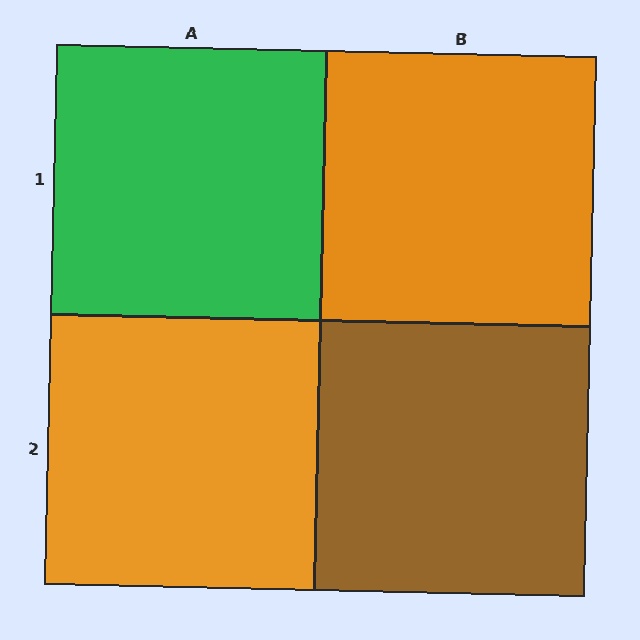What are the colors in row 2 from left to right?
Orange, brown.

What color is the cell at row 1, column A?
Green.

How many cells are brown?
1 cell is brown.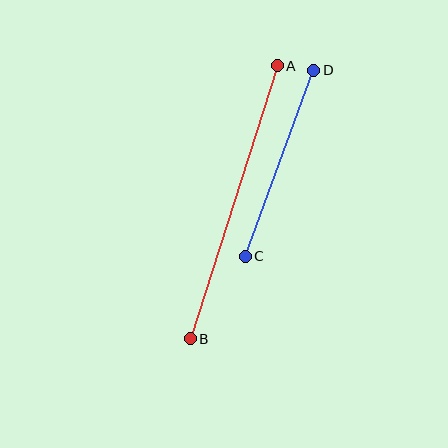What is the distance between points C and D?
The distance is approximately 198 pixels.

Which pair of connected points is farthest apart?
Points A and B are farthest apart.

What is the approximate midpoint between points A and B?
The midpoint is at approximately (234, 202) pixels.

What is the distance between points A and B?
The distance is approximately 286 pixels.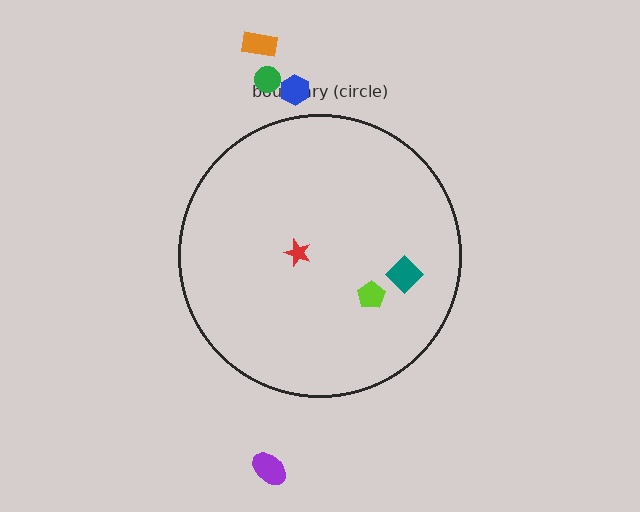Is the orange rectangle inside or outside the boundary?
Outside.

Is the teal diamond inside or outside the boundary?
Inside.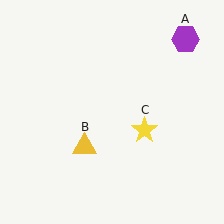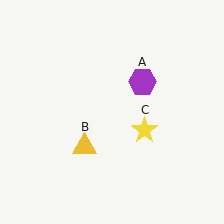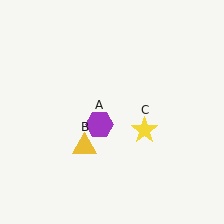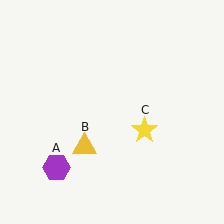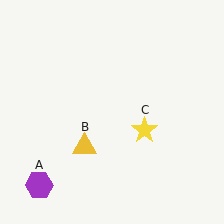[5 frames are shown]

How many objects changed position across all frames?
1 object changed position: purple hexagon (object A).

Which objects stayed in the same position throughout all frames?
Yellow triangle (object B) and yellow star (object C) remained stationary.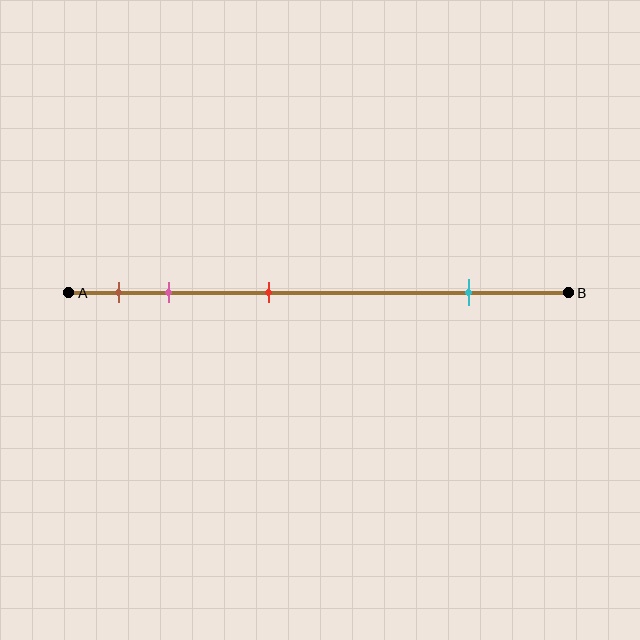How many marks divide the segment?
There are 4 marks dividing the segment.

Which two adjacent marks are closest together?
The brown and pink marks are the closest adjacent pair.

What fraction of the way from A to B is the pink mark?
The pink mark is approximately 20% (0.2) of the way from A to B.